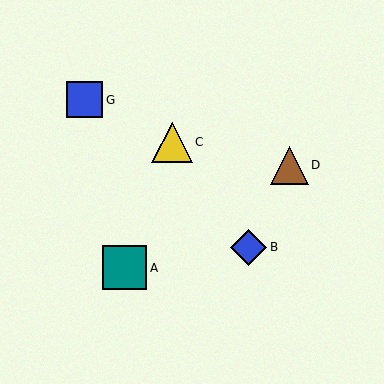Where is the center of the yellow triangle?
The center of the yellow triangle is at (172, 142).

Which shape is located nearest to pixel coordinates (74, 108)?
The blue square (labeled G) at (84, 100) is nearest to that location.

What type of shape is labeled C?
Shape C is a yellow triangle.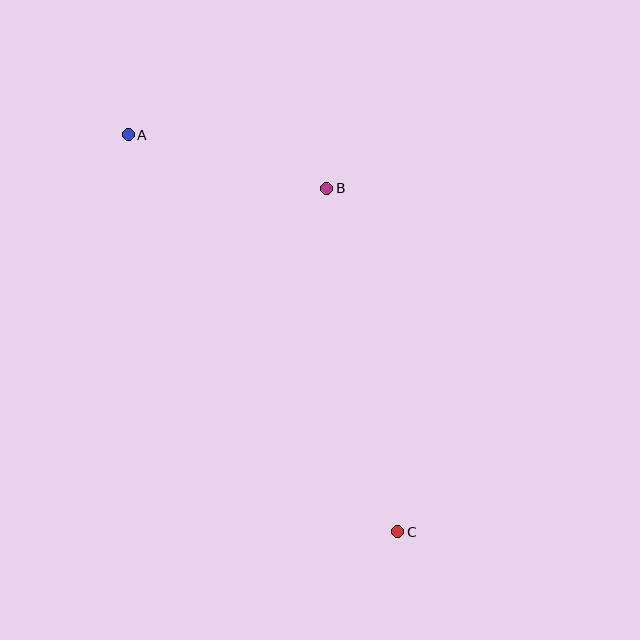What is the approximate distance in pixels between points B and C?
The distance between B and C is approximately 351 pixels.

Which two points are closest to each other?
Points A and B are closest to each other.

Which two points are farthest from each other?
Points A and C are farthest from each other.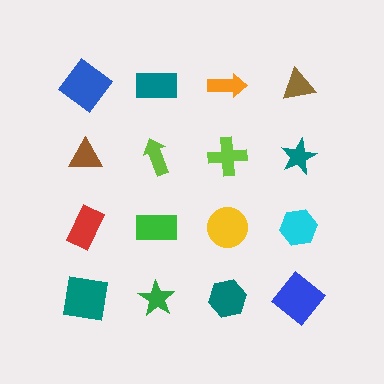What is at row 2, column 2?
A lime arrow.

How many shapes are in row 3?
4 shapes.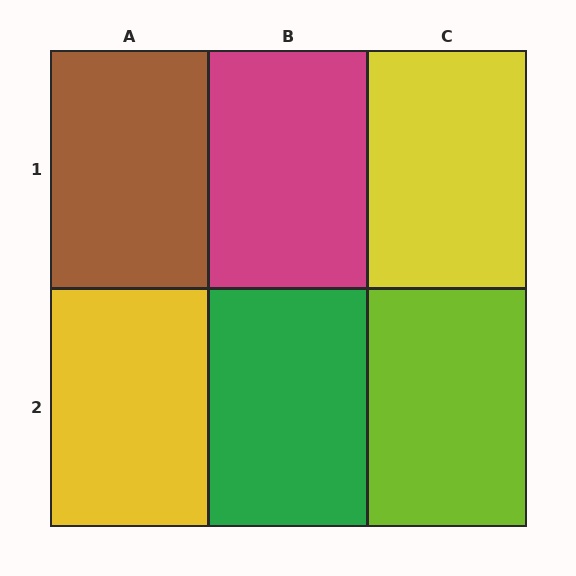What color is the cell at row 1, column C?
Yellow.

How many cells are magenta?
1 cell is magenta.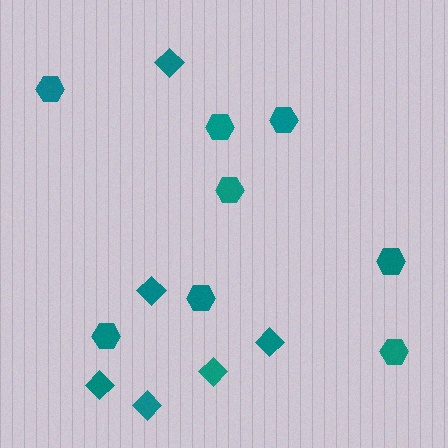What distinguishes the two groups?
There are 2 groups: one group of diamonds (6) and one group of hexagons (8).